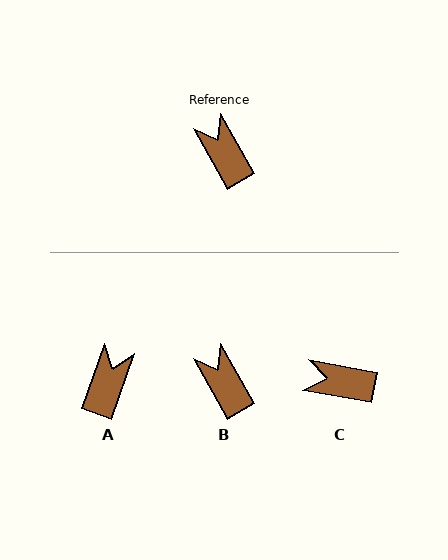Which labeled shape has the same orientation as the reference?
B.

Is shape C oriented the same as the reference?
No, it is off by about 51 degrees.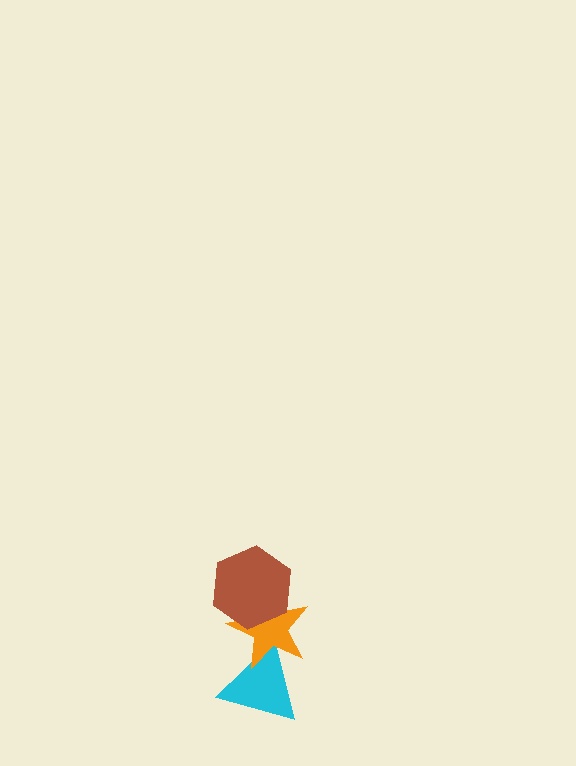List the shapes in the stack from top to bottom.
From top to bottom: the brown hexagon, the orange star, the cyan triangle.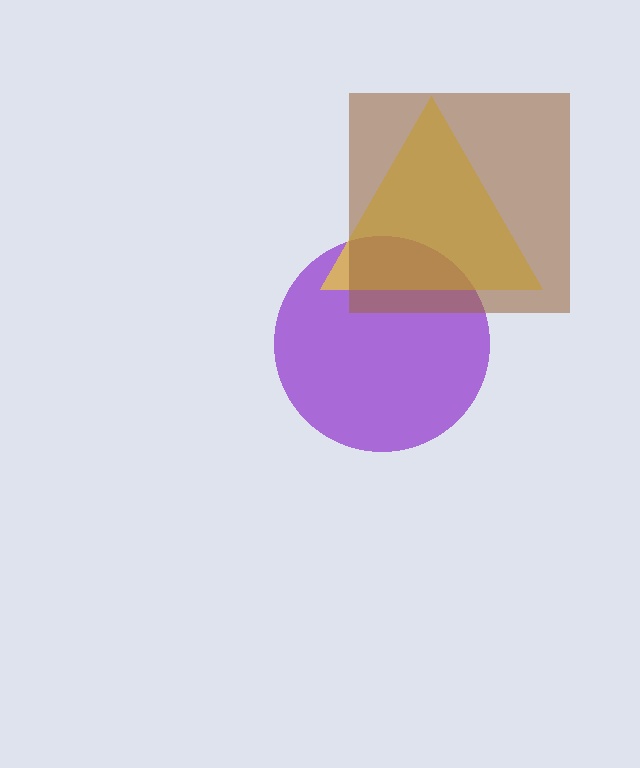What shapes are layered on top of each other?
The layered shapes are: a purple circle, a yellow triangle, a brown square.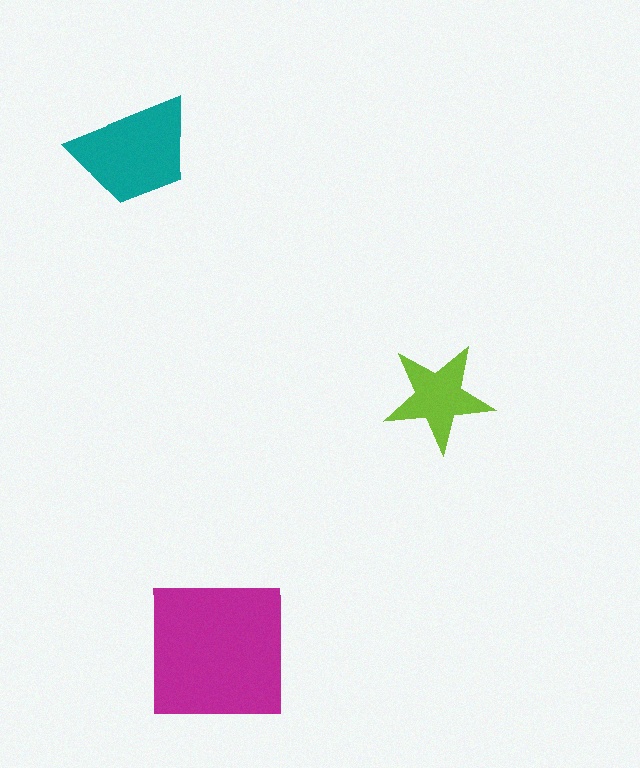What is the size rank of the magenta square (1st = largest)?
1st.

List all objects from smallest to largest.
The lime star, the teal trapezoid, the magenta square.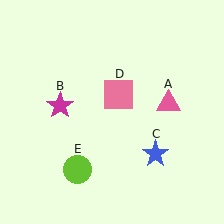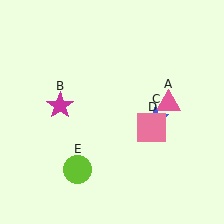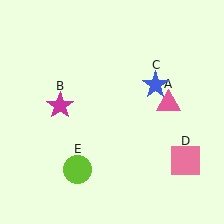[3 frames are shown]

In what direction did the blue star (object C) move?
The blue star (object C) moved up.